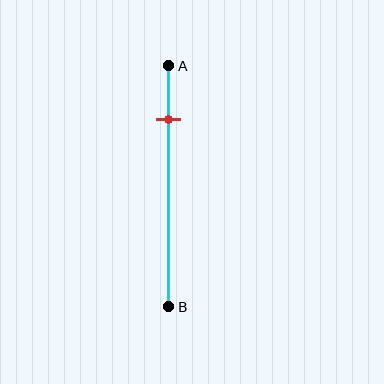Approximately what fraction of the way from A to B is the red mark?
The red mark is approximately 20% of the way from A to B.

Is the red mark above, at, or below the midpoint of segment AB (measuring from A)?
The red mark is above the midpoint of segment AB.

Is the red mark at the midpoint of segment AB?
No, the mark is at about 20% from A, not at the 50% midpoint.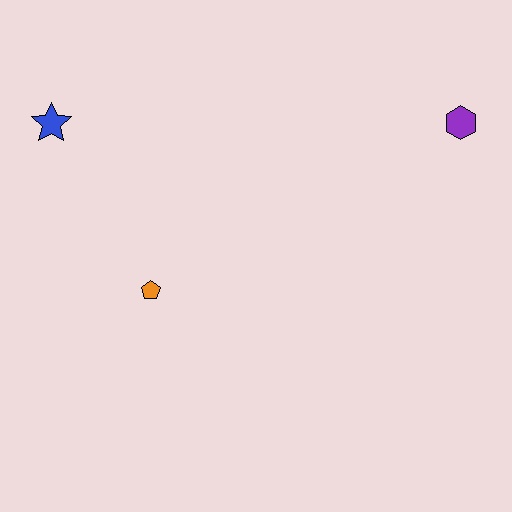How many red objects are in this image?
There are no red objects.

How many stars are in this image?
There is 1 star.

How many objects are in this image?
There are 3 objects.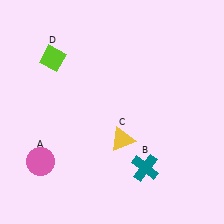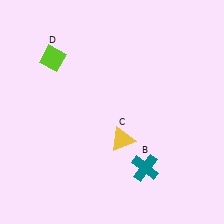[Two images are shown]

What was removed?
The pink circle (A) was removed in Image 2.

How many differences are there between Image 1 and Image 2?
There is 1 difference between the two images.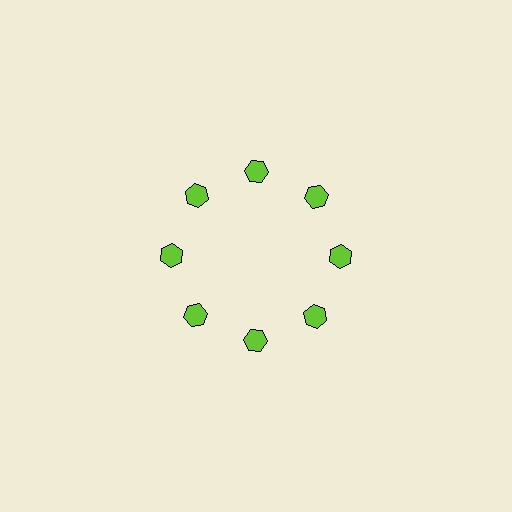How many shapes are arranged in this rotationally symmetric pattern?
There are 8 shapes, arranged in 8 groups of 1.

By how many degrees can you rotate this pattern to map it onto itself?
The pattern maps onto itself every 45 degrees of rotation.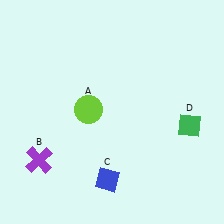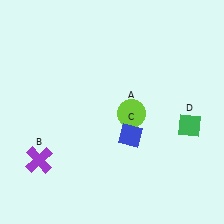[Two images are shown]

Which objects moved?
The objects that moved are: the lime circle (A), the blue diamond (C).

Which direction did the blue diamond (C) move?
The blue diamond (C) moved up.